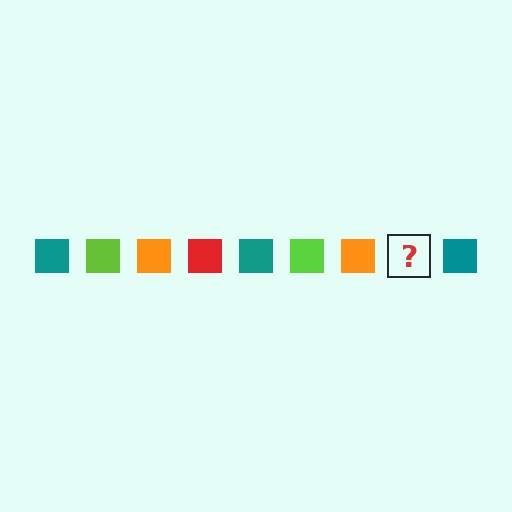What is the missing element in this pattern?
The missing element is a red square.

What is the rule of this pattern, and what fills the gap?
The rule is that the pattern cycles through teal, lime, orange, red squares. The gap should be filled with a red square.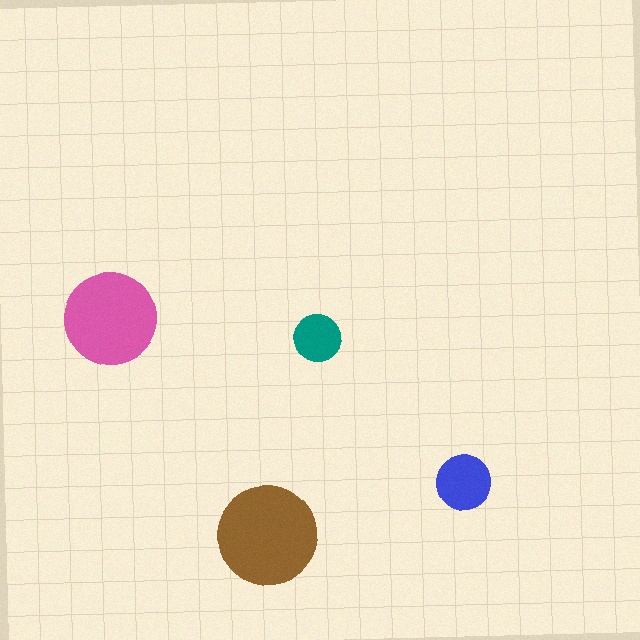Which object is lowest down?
The brown circle is bottommost.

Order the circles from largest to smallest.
the brown one, the pink one, the blue one, the teal one.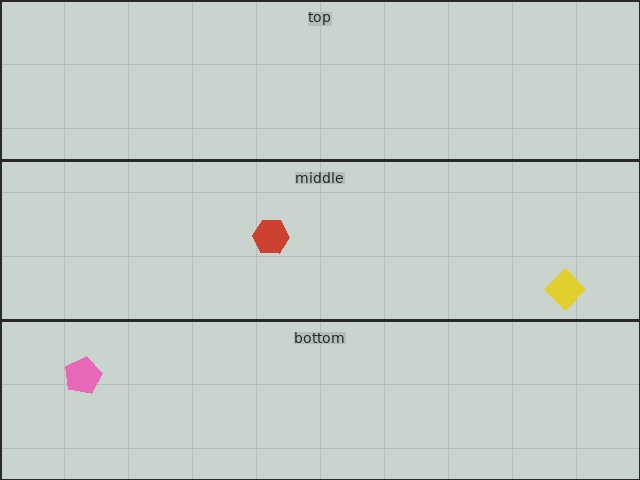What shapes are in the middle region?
The red hexagon, the yellow diamond.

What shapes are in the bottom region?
The pink pentagon.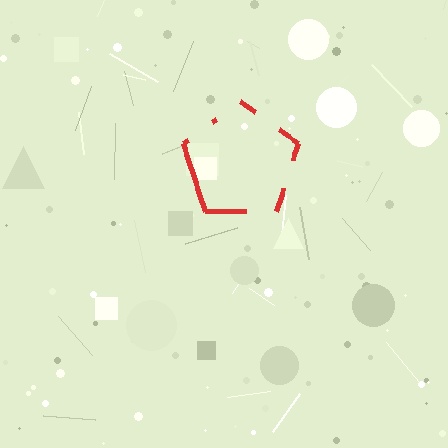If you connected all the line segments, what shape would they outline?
They would outline a pentagon.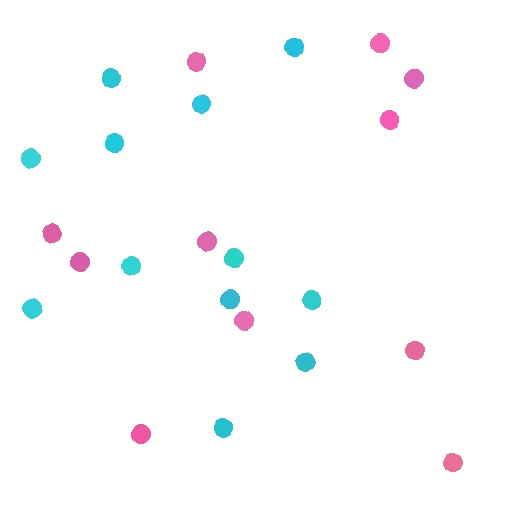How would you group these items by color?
There are 2 groups: one group of pink circles (11) and one group of cyan circles (12).